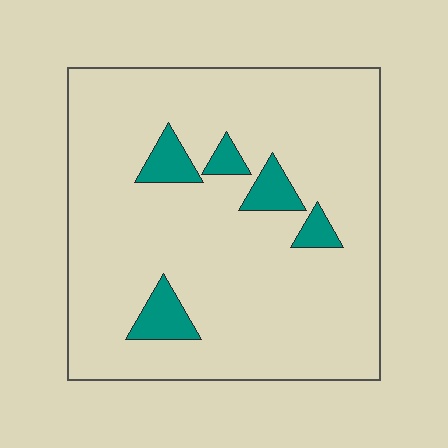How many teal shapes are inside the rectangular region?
5.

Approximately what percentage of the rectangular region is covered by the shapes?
Approximately 10%.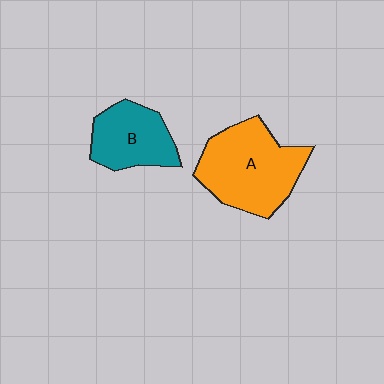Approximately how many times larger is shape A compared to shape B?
Approximately 1.6 times.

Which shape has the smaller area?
Shape B (teal).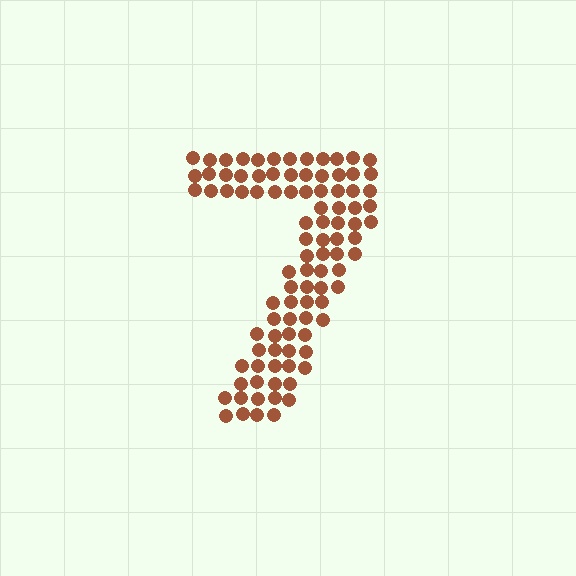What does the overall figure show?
The overall figure shows the digit 7.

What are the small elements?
The small elements are circles.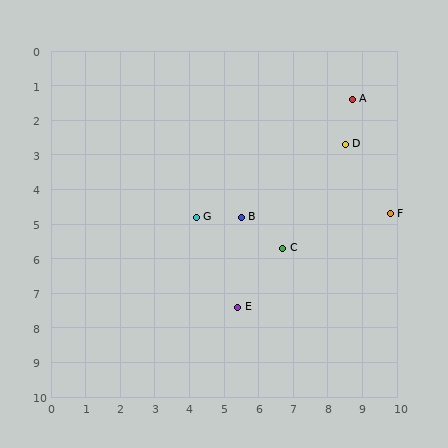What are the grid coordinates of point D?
Point D is at approximately (8.5, 2.7).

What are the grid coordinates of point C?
Point C is at approximately (6.7, 5.7).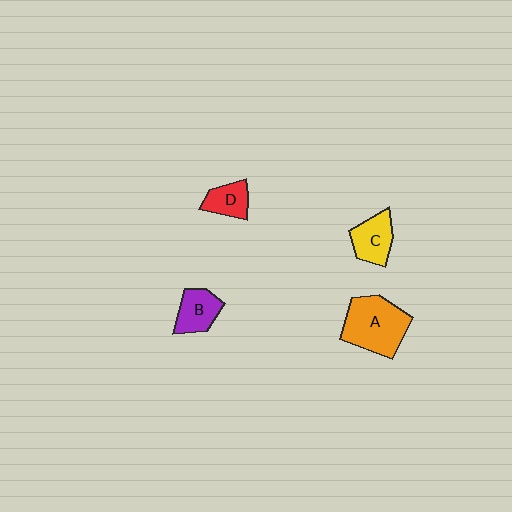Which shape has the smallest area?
Shape D (red).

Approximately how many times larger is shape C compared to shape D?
Approximately 1.3 times.